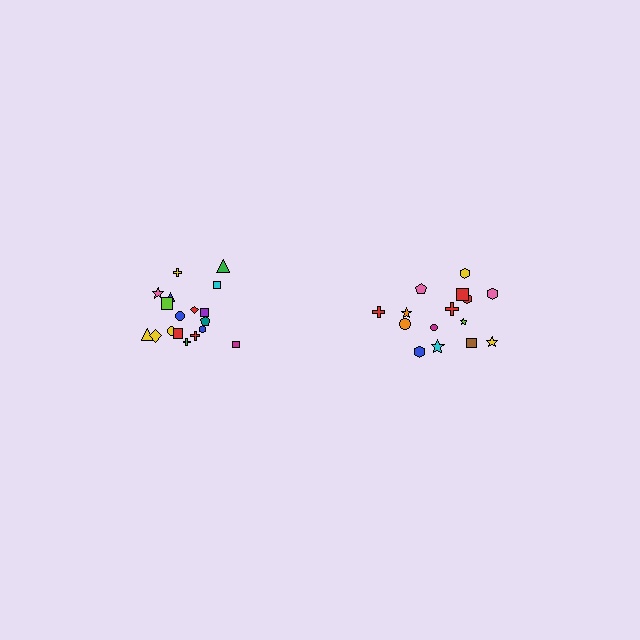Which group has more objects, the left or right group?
The left group.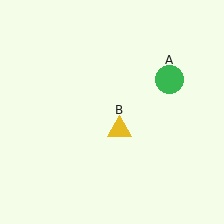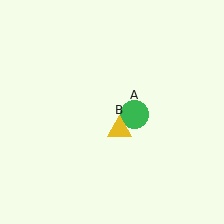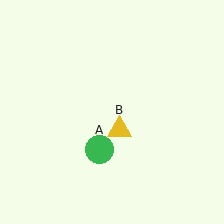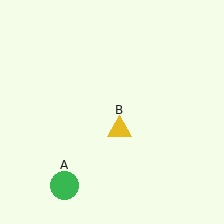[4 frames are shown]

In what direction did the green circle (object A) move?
The green circle (object A) moved down and to the left.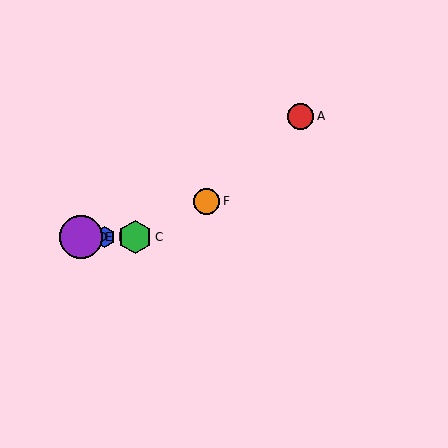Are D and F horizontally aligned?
No, D is at y≈237 and F is at y≈201.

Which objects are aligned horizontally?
Objects B, C, D, E are aligned horizontally.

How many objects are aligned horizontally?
4 objects (B, C, D, E) are aligned horizontally.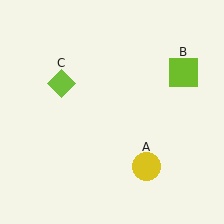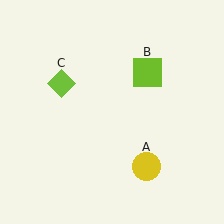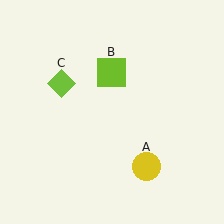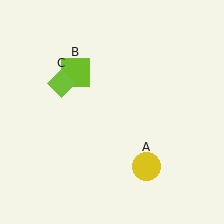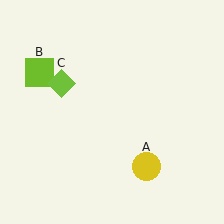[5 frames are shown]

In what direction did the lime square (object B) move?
The lime square (object B) moved left.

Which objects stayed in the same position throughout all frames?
Yellow circle (object A) and lime diamond (object C) remained stationary.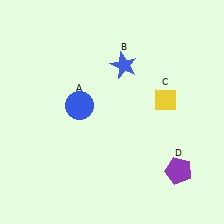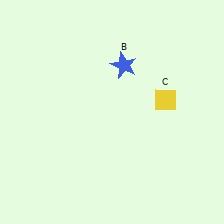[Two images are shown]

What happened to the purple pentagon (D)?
The purple pentagon (D) was removed in Image 2. It was in the bottom-right area of Image 1.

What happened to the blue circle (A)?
The blue circle (A) was removed in Image 2. It was in the top-left area of Image 1.